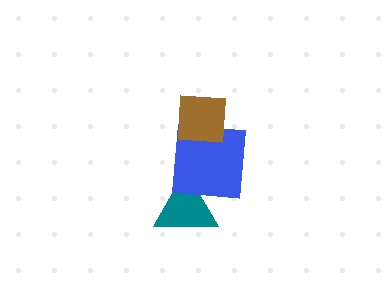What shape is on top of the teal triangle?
The blue square is on top of the teal triangle.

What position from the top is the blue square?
The blue square is 2nd from the top.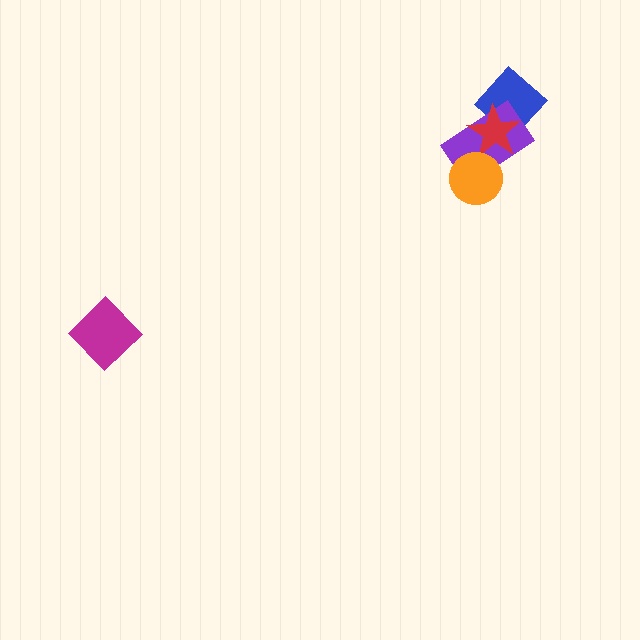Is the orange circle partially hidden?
No, no other shape covers it.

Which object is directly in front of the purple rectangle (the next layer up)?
The red star is directly in front of the purple rectangle.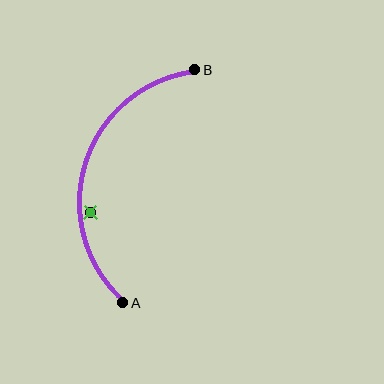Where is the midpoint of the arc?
The arc midpoint is the point on the curve farthest from the straight line joining A and B. It sits to the left of that line.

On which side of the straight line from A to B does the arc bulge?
The arc bulges to the left of the straight line connecting A and B.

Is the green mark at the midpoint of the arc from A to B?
No — the green mark does not lie on the arc at all. It sits slightly inside the curve.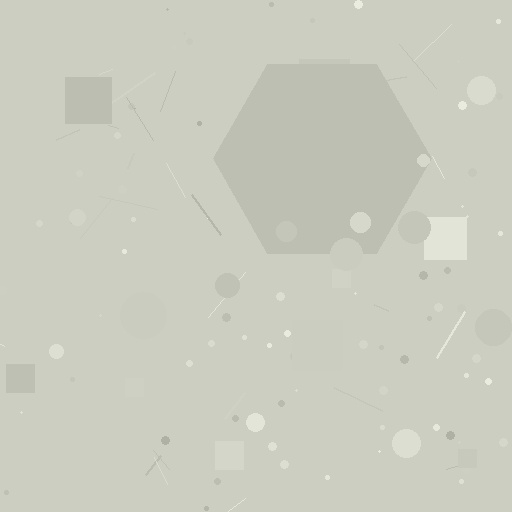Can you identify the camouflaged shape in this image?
The camouflaged shape is a hexagon.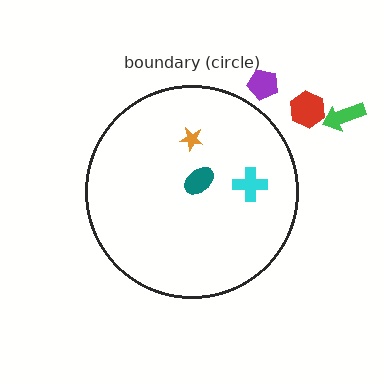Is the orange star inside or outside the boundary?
Inside.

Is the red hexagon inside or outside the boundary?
Outside.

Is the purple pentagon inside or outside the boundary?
Outside.